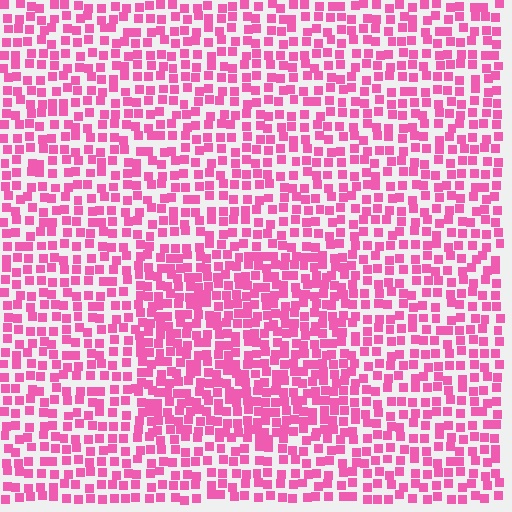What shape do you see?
I see a rectangle.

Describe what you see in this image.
The image contains small pink elements arranged at two different densities. A rectangle-shaped region is visible where the elements are more densely packed than the surrounding area.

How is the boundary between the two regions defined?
The boundary is defined by a change in element density (approximately 1.5x ratio). All elements are the same color, size, and shape.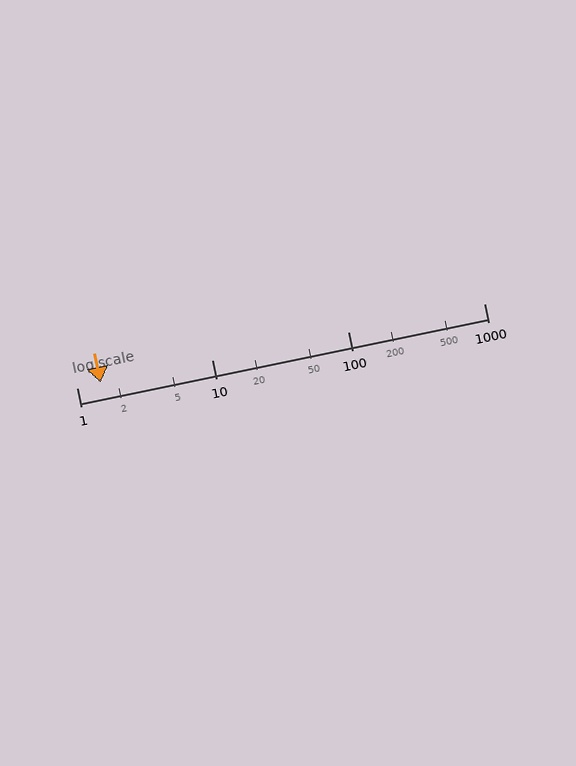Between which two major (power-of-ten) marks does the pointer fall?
The pointer is between 1 and 10.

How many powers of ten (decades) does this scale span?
The scale spans 3 decades, from 1 to 1000.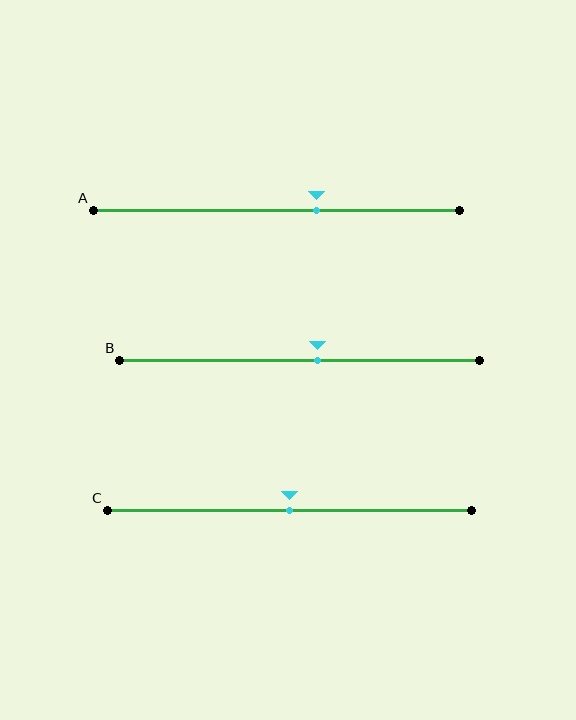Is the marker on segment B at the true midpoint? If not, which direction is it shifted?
No, the marker on segment B is shifted to the right by about 5% of the segment length.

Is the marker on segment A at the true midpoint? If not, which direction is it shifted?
No, the marker on segment A is shifted to the right by about 11% of the segment length.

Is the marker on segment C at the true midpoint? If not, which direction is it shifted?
Yes, the marker on segment C is at the true midpoint.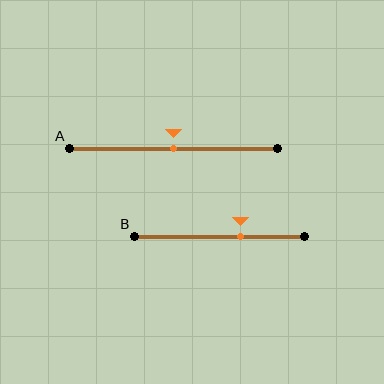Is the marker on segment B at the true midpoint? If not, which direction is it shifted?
No, the marker on segment B is shifted to the right by about 12% of the segment length.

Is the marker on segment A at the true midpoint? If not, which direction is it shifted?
Yes, the marker on segment A is at the true midpoint.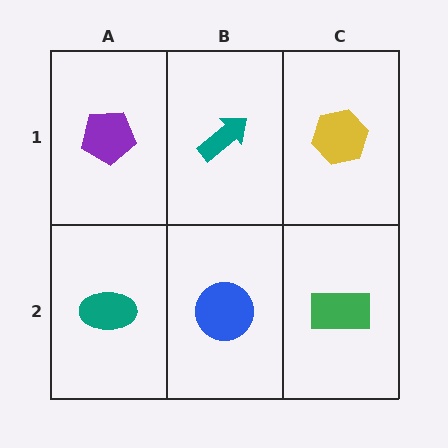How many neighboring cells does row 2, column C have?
2.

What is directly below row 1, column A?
A teal ellipse.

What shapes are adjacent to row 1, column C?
A green rectangle (row 2, column C), a teal arrow (row 1, column B).